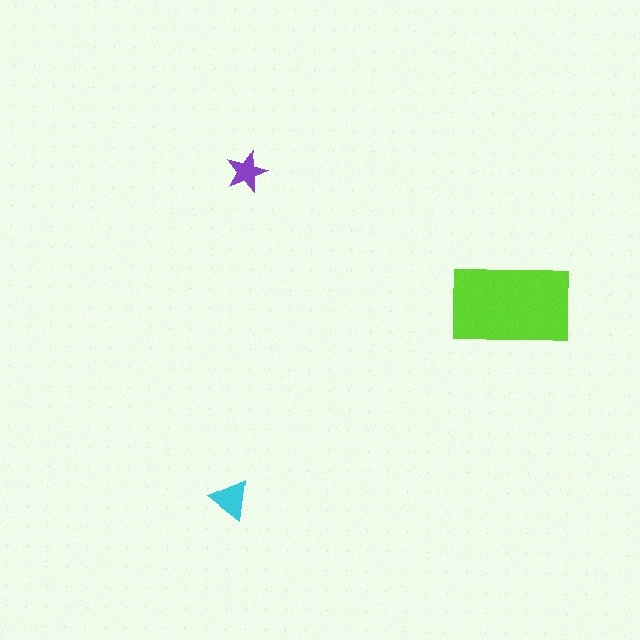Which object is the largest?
The lime rectangle.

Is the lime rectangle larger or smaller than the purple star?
Larger.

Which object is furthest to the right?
The lime rectangle is rightmost.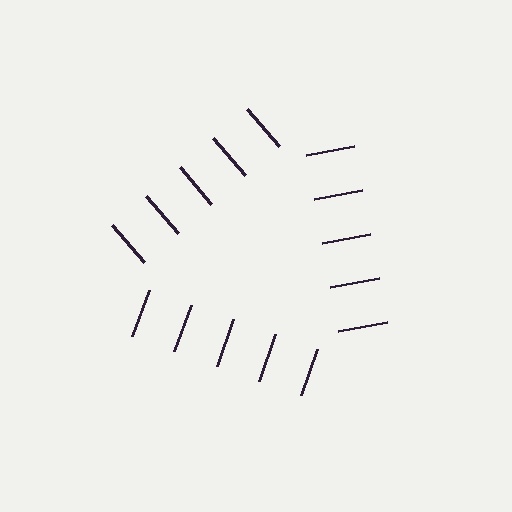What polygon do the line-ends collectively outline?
An illusory triangle — the line segments terminate on its edges but no continuous stroke is drawn.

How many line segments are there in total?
15 — 5 along each of the 3 edges.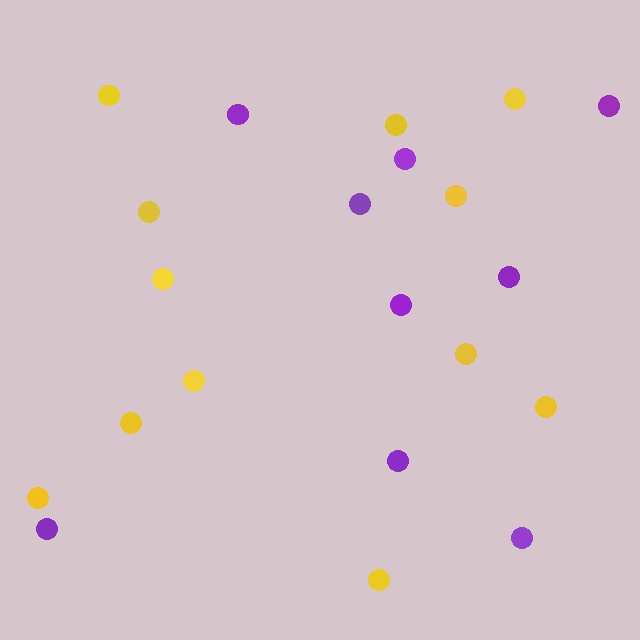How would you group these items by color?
There are 2 groups: one group of yellow circles (12) and one group of purple circles (9).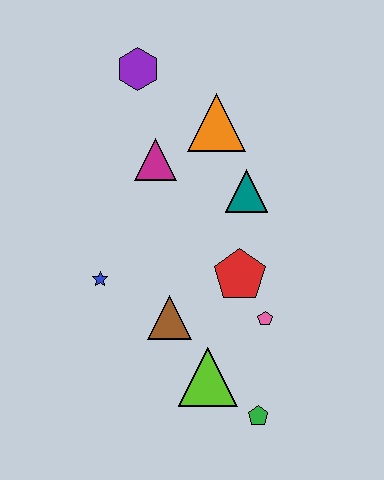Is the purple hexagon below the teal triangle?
No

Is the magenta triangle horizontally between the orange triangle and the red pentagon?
No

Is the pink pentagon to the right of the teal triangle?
Yes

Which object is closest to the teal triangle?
The orange triangle is closest to the teal triangle.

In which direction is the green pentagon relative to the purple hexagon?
The green pentagon is below the purple hexagon.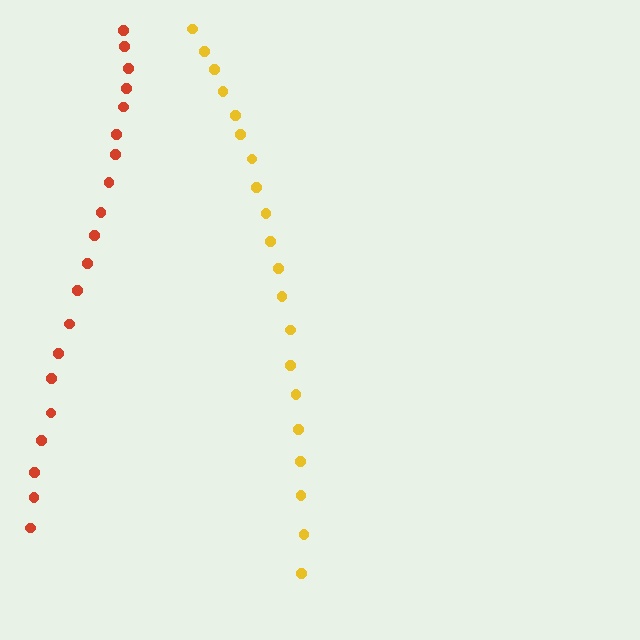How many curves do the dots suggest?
There are 2 distinct paths.